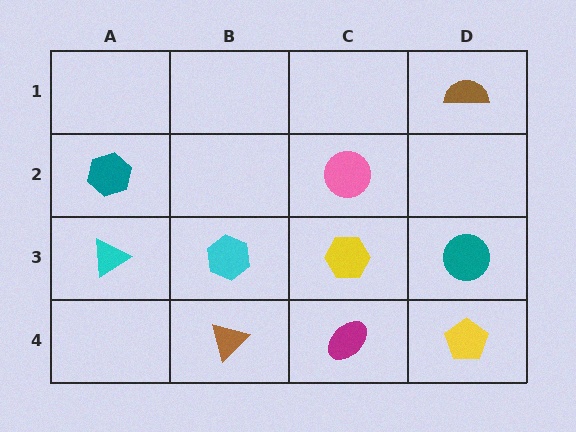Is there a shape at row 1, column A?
No, that cell is empty.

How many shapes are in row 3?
4 shapes.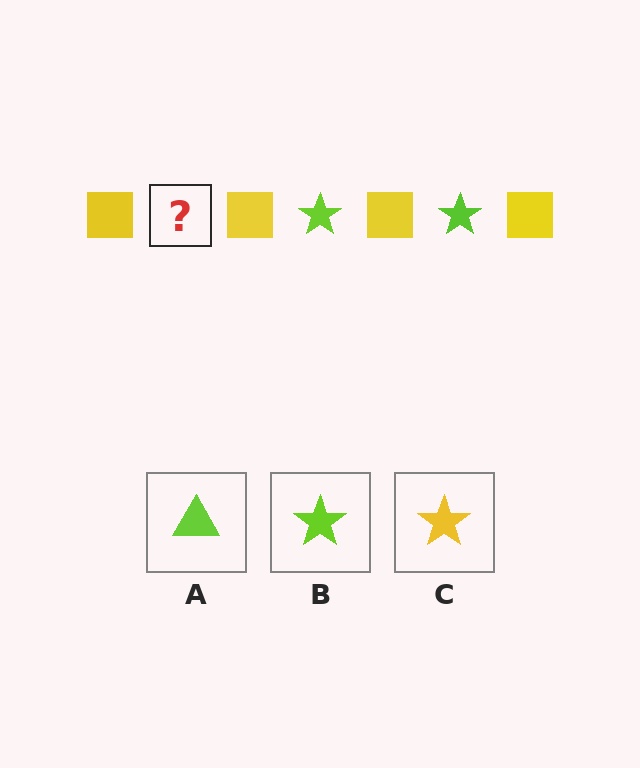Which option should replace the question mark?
Option B.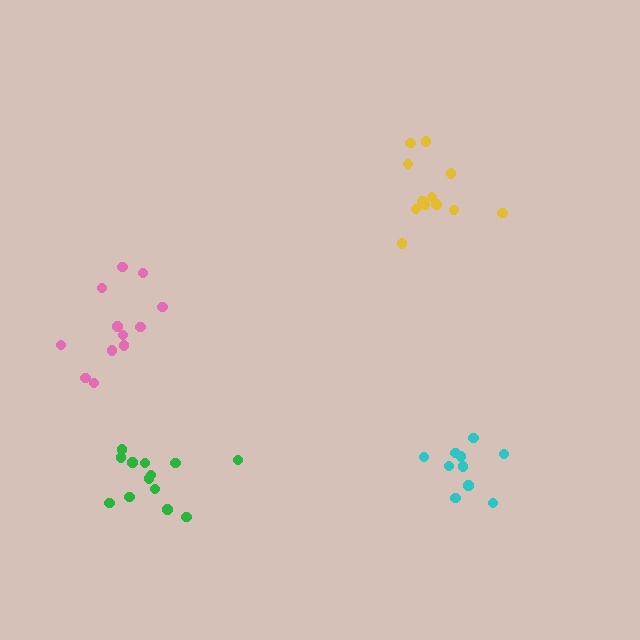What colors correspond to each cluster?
The clusters are colored: pink, cyan, green, yellow.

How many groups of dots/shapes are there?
There are 4 groups.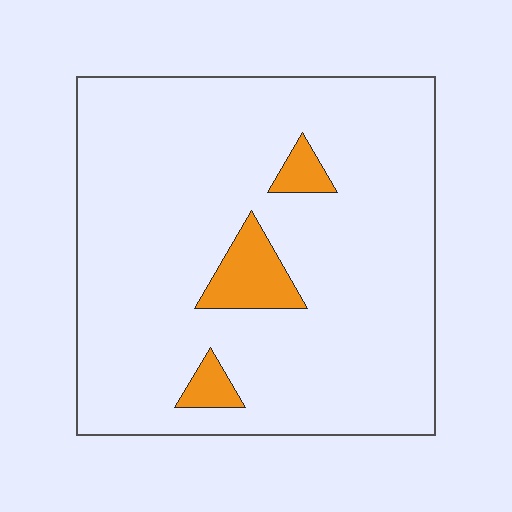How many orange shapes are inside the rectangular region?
3.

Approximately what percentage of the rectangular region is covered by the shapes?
Approximately 10%.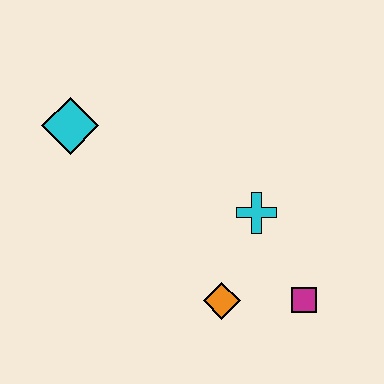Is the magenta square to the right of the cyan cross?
Yes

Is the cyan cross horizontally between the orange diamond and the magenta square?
Yes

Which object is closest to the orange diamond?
The magenta square is closest to the orange diamond.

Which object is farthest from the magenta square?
The cyan diamond is farthest from the magenta square.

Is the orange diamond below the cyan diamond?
Yes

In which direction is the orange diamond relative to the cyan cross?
The orange diamond is below the cyan cross.